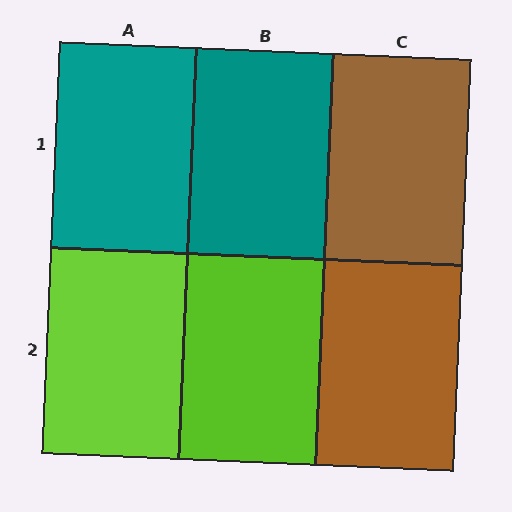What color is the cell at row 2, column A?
Lime.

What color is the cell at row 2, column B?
Lime.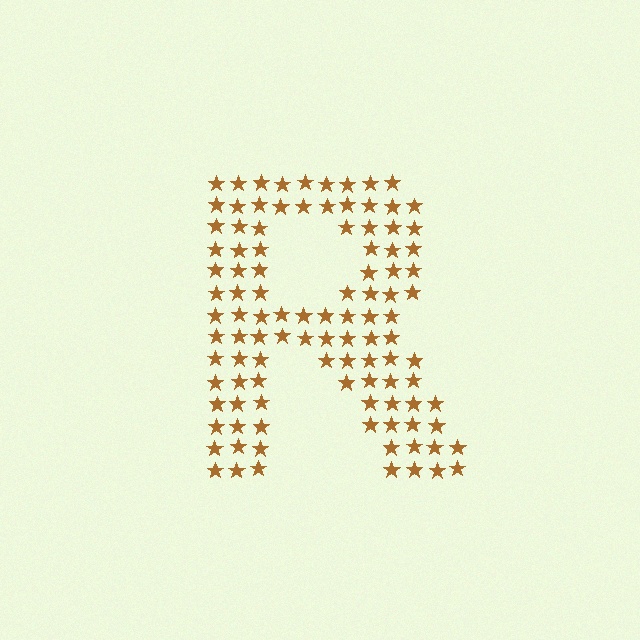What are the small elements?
The small elements are stars.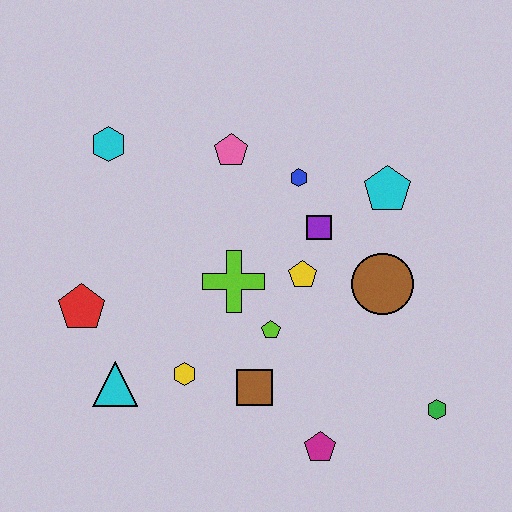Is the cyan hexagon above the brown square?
Yes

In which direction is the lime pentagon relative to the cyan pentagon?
The lime pentagon is below the cyan pentagon.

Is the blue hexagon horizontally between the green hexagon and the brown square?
Yes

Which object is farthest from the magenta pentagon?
The cyan hexagon is farthest from the magenta pentagon.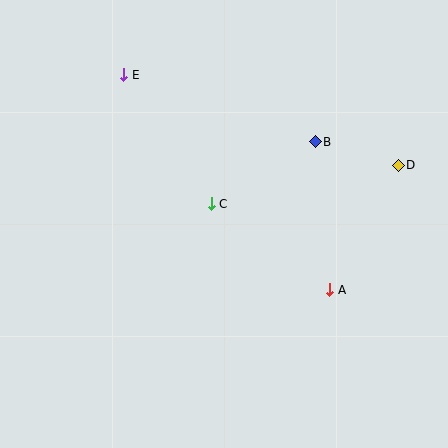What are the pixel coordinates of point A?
Point A is at (330, 290).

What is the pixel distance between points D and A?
The distance between D and A is 142 pixels.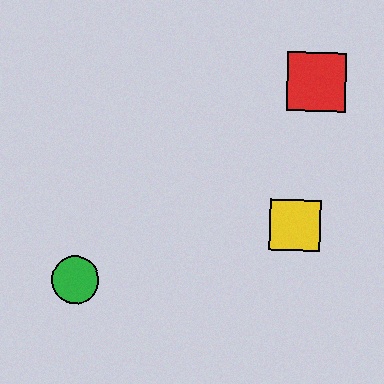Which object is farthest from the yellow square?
The green circle is farthest from the yellow square.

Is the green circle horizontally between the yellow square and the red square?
No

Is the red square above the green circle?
Yes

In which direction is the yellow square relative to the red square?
The yellow square is below the red square.